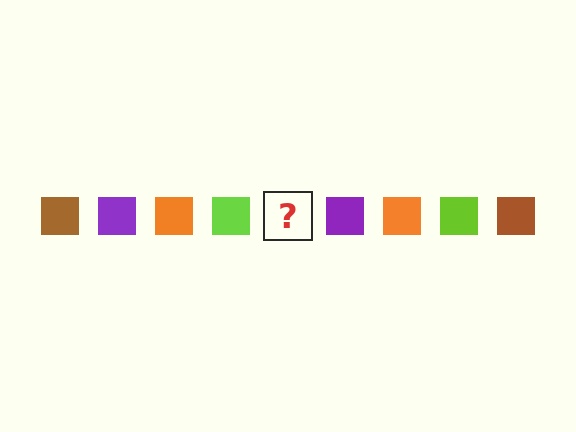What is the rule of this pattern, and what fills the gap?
The rule is that the pattern cycles through brown, purple, orange, lime squares. The gap should be filled with a brown square.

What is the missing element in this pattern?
The missing element is a brown square.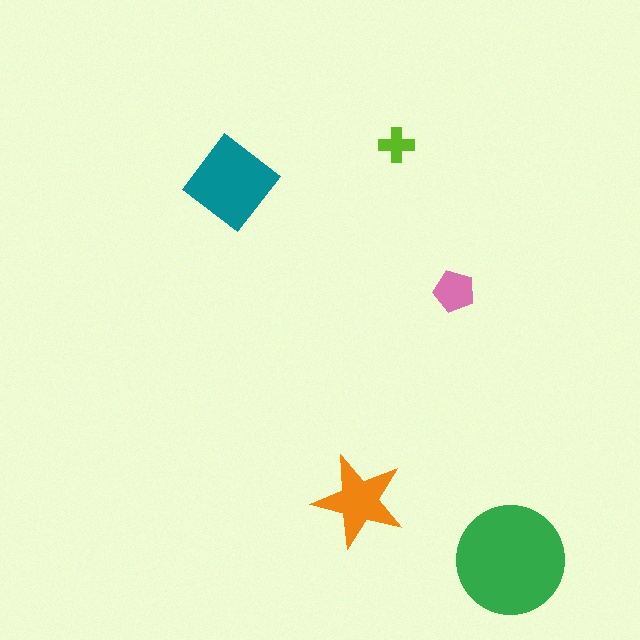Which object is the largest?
The green circle.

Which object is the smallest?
The lime cross.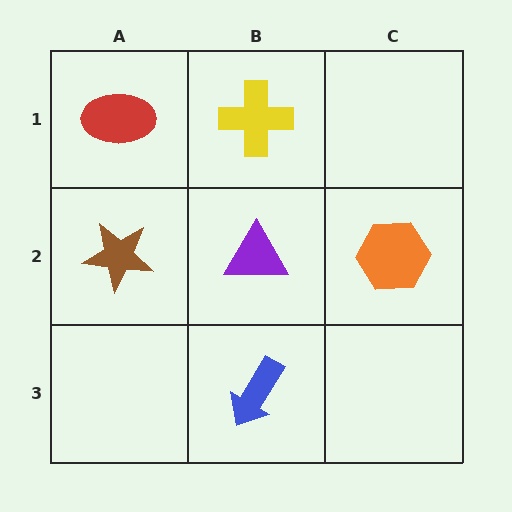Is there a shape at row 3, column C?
No, that cell is empty.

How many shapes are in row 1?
2 shapes.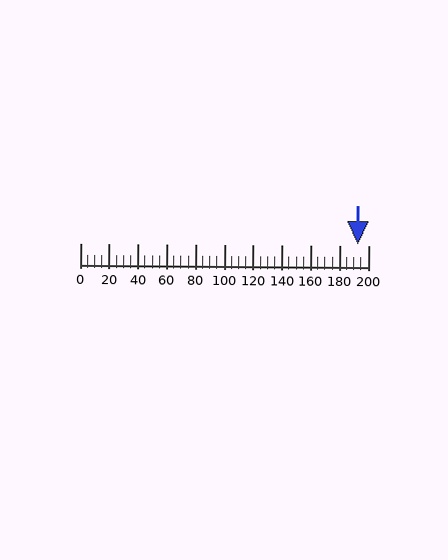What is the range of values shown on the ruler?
The ruler shows values from 0 to 200.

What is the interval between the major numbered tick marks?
The major tick marks are spaced 20 units apart.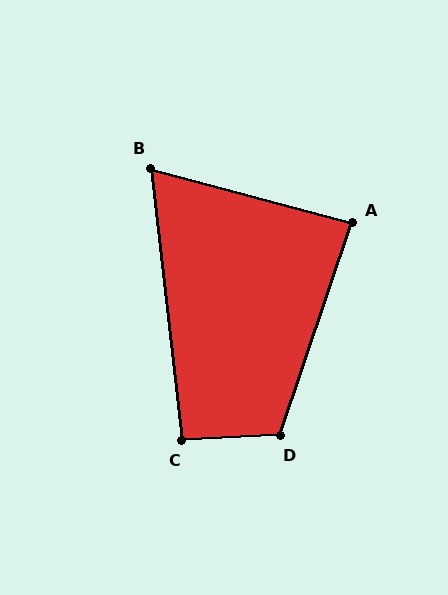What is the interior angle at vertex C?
Approximately 94 degrees (approximately right).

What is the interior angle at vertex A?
Approximately 86 degrees (approximately right).